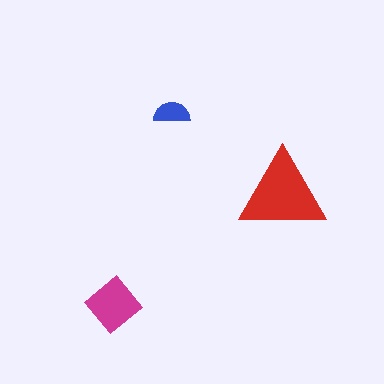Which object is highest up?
The blue semicircle is topmost.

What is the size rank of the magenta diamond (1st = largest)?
2nd.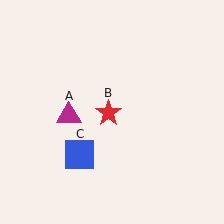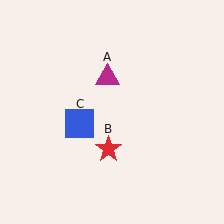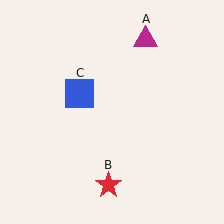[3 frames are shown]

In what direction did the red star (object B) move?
The red star (object B) moved down.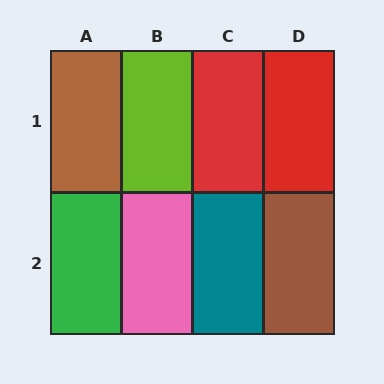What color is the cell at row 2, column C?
Teal.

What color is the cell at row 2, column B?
Pink.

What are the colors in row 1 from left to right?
Brown, lime, red, red.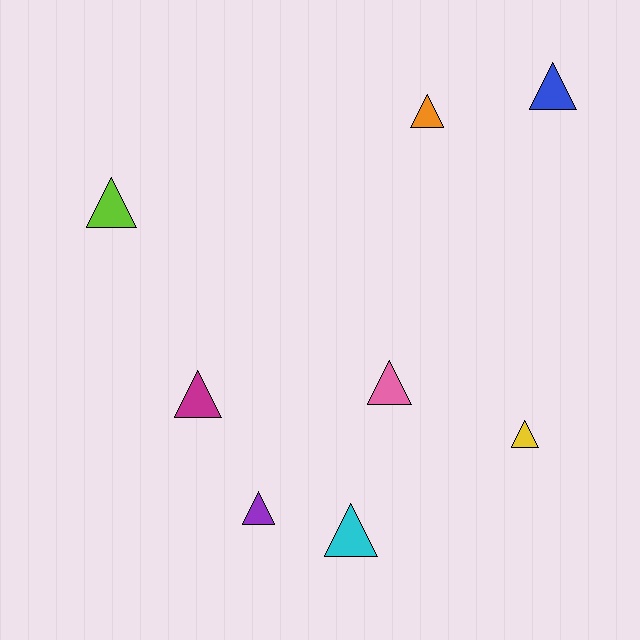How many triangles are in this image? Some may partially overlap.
There are 8 triangles.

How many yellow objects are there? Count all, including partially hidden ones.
There is 1 yellow object.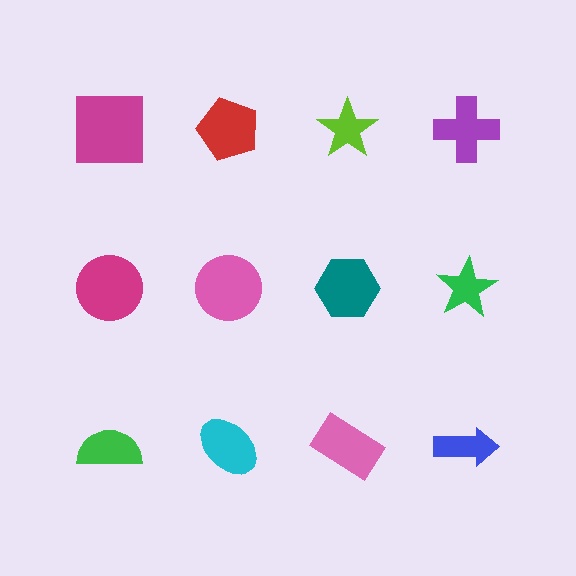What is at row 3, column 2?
A cyan ellipse.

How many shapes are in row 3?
4 shapes.